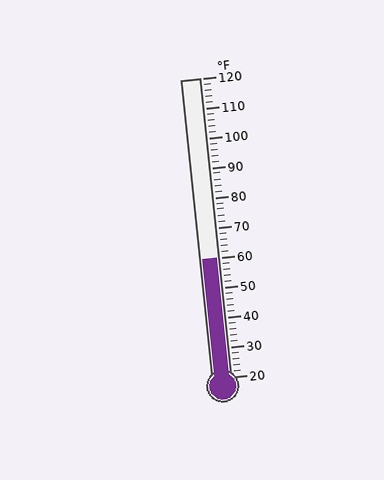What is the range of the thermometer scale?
The thermometer scale ranges from 20°F to 120°F.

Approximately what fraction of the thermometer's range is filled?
The thermometer is filled to approximately 40% of its range.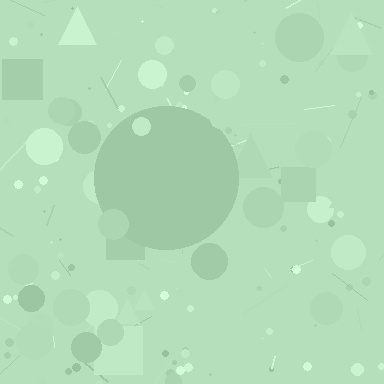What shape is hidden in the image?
A circle is hidden in the image.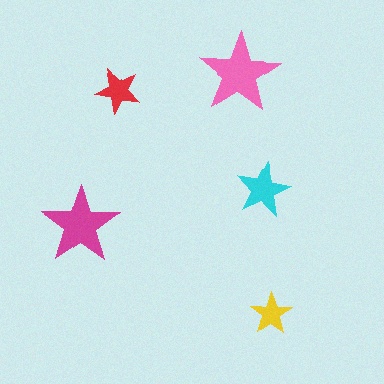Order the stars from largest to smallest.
the pink one, the magenta one, the cyan one, the red one, the yellow one.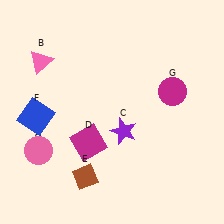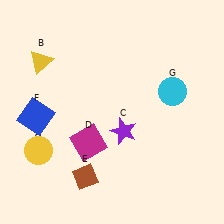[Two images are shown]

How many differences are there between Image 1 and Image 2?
There are 3 differences between the two images.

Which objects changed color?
A changed from pink to yellow. B changed from pink to yellow. G changed from magenta to cyan.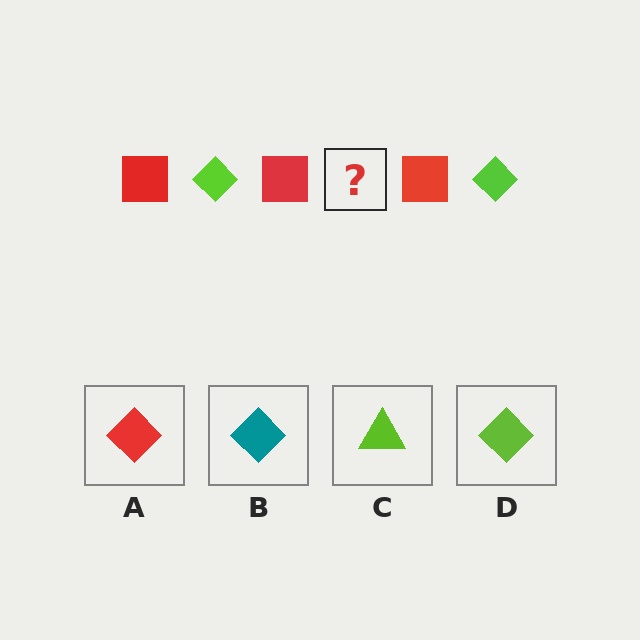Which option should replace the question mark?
Option D.